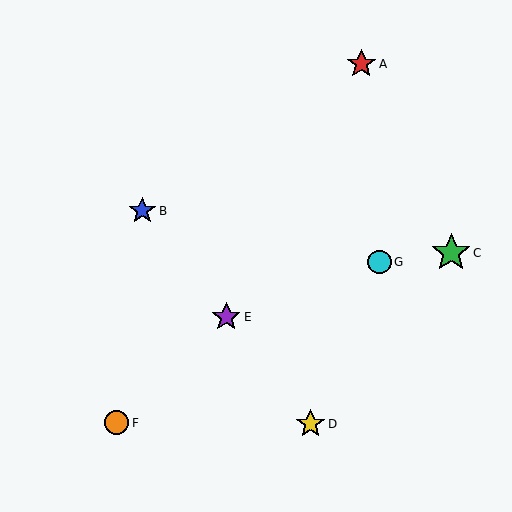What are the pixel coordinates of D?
Object D is at (311, 424).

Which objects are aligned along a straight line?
Objects B, D, E are aligned along a straight line.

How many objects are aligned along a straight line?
3 objects (B, D, E) are aligned along a straight line.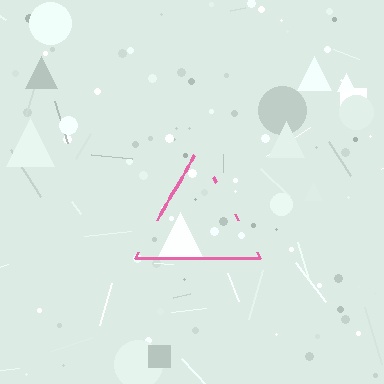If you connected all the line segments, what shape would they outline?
They would outline a triangle.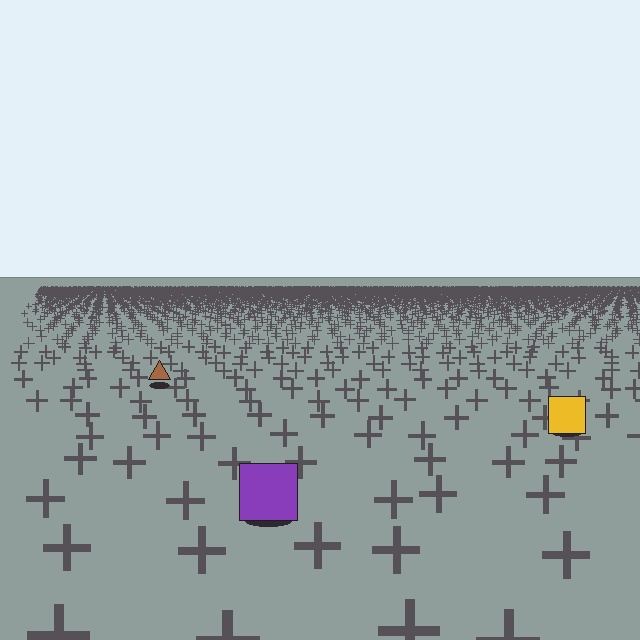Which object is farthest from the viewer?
The brown triangle is farthest from the viewer. It appears smaller and the ground texture around it is denser.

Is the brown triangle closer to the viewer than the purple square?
No. The purple square is closer — you can tell from the texture gradient: the ground texture is coarser near it.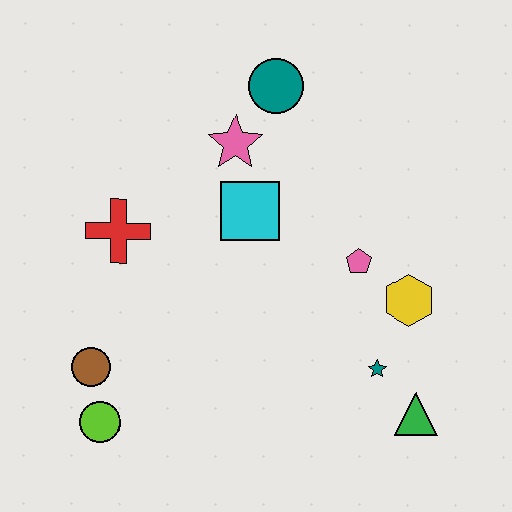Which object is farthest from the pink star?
The green triangle is farthest from the pink star.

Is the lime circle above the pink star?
No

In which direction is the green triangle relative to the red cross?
The green triangle is to the right of the red cross.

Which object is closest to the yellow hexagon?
The pink pentagon is closest to the yellow hexagon.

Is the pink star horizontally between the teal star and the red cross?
Yes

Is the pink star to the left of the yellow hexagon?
Yes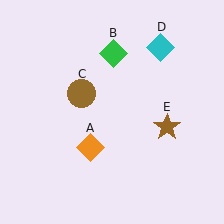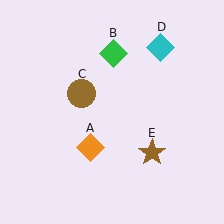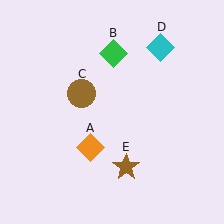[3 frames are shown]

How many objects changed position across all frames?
1 object changed position: brown star (object E).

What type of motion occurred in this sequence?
The brown star (object E) rotated clockwise around the center of the scene.